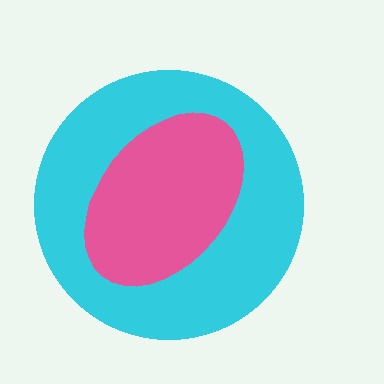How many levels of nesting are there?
2.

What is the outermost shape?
The cyan circle.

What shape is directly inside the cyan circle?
The pink ellipse.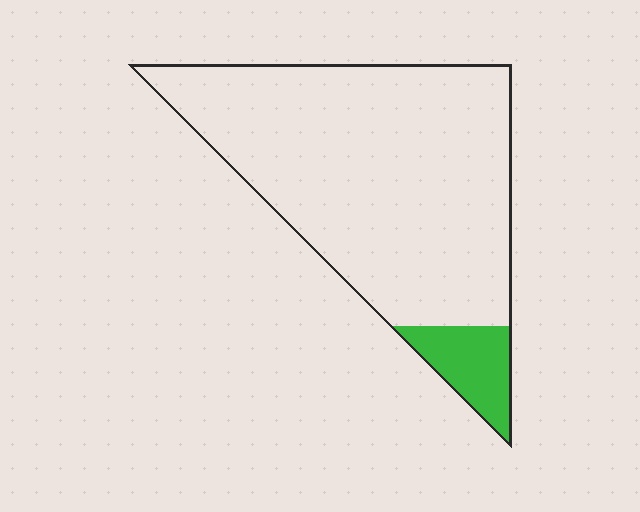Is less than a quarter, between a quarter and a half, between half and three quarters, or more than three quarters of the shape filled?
Less than a quarter.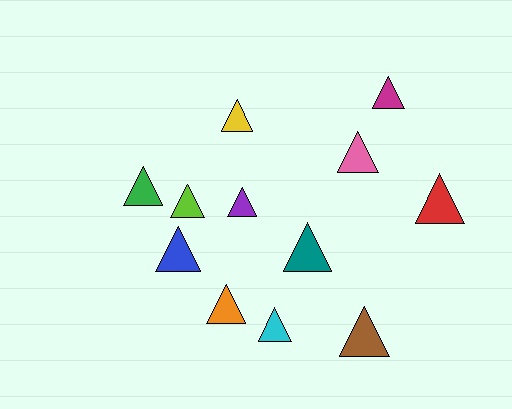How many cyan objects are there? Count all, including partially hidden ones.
There is 1 cyan object.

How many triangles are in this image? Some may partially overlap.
There are 12 triangles.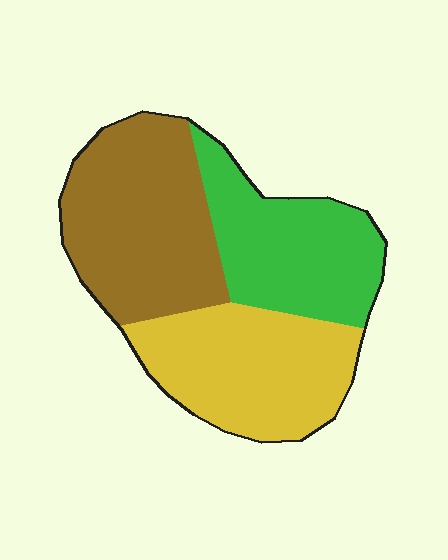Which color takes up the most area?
Brown, at roughly 35%.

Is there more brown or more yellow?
Brown.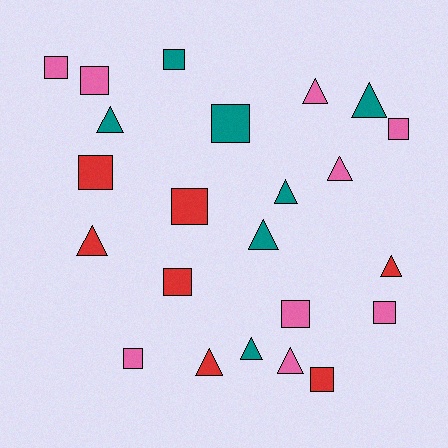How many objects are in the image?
There are 23 objects.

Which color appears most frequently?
Pink, with 9 objects.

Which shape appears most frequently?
Square, with 12 objects.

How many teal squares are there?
There are 2 teal squares.